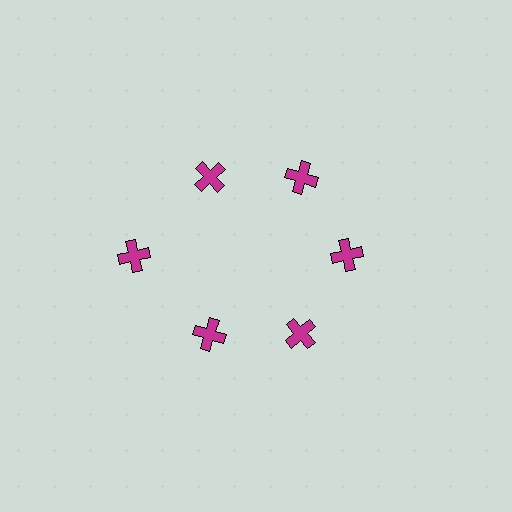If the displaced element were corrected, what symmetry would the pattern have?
It would have 6-fold rotational symmetry — the pattern would map onto itself every 60 degrees.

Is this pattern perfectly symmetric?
No. The 6 magenta crosses are arranged in a ring, but one element near the 9 o'clock position is pushed outward from the center, breaking the 6-fold rotational symmetry.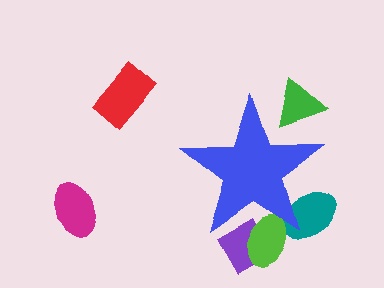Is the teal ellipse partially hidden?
Yes, the teal ellipse is partially hidden behind the blue star.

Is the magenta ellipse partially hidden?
No, the magenta ellipse is fully visible.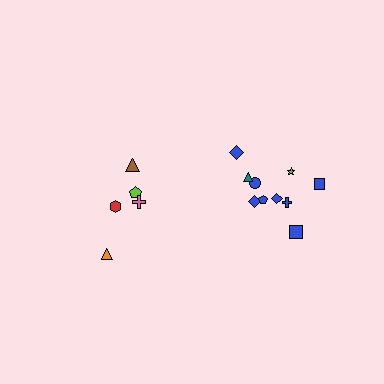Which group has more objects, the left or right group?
The right group.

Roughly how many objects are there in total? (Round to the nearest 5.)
Roughly 15 objects in total.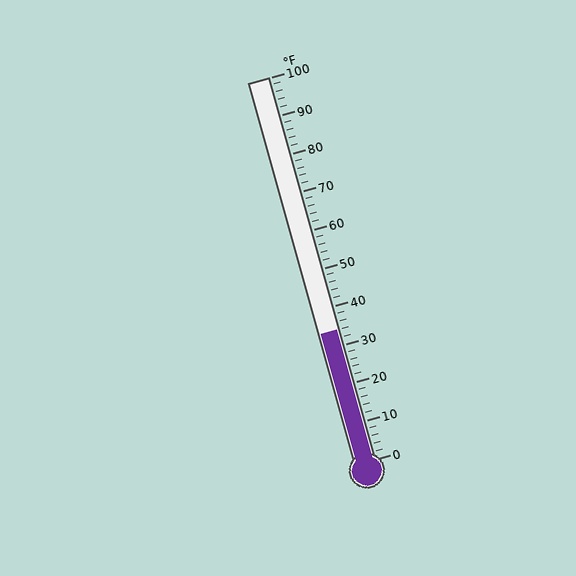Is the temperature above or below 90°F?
The temperature is below 90°F.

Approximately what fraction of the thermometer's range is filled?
The thermometer is filled to approximately 35% of its range.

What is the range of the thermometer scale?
The thermometer scale ranges from 0°F to 100°F.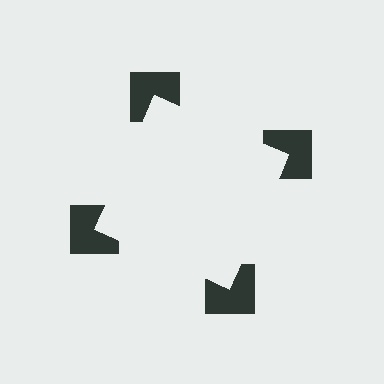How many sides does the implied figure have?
4 sides.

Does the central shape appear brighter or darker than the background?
It typically appears slightly brighter than the background, even though no actual brightness change is drawn.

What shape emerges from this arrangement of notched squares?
An illusory square — its edges are inferred from the aligned wedge cuts in the notched squares, not physically drawn.